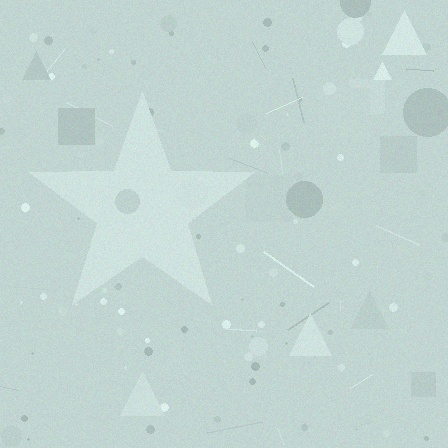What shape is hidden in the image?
A star is hidden in the image.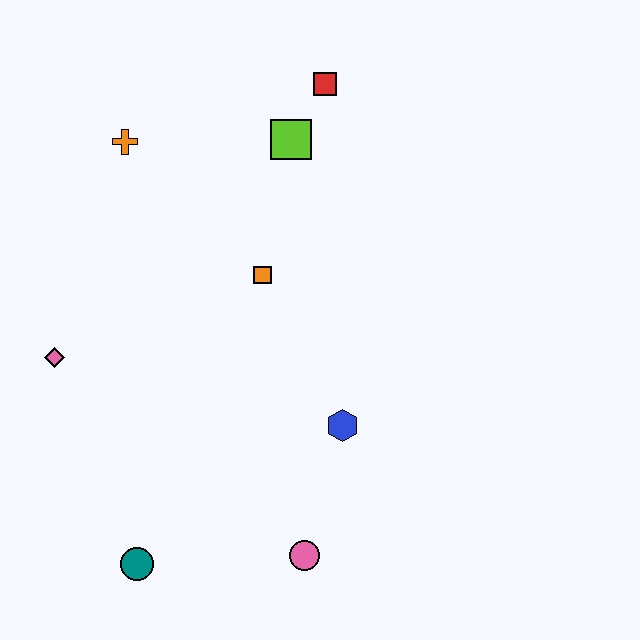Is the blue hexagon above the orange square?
No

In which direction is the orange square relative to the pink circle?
The orange square is above the pink circle.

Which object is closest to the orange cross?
The lime square is closest to the orange cross.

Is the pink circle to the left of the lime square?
No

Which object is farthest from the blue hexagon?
The orange cross is farthest from the blue hexagon.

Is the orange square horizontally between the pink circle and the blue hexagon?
No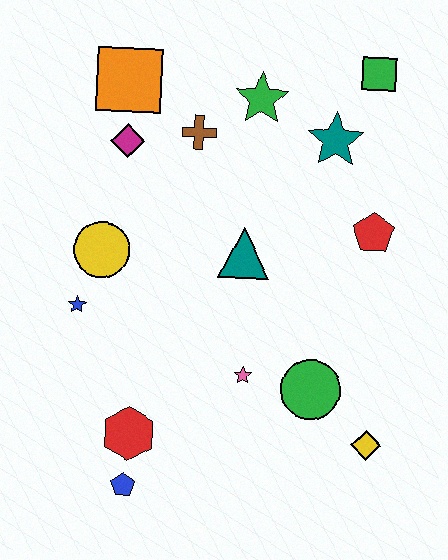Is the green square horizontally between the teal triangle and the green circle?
No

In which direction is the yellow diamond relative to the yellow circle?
The yellow diamond is to the right of the yellow circle.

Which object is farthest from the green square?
The blue pentagon is farthest from the green square.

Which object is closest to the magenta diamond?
The orange square is closest to the magenta diamond.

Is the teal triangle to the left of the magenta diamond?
No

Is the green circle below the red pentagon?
Yes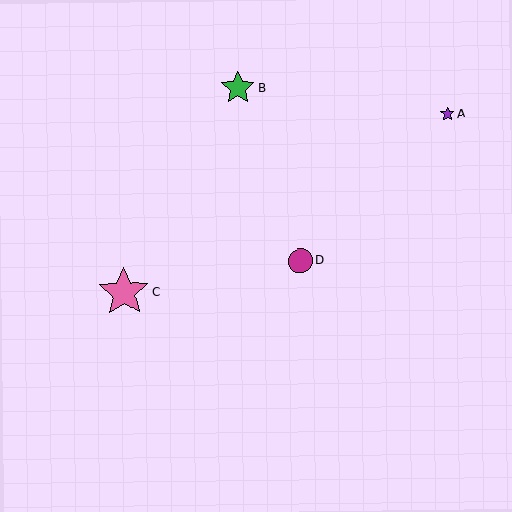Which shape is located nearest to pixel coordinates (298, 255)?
The magenta circle (labeled D) at (300, 261) is nearest to that location.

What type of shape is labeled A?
Shape A is a purple star.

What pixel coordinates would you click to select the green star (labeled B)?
Click at (238, 88) to select the green star B.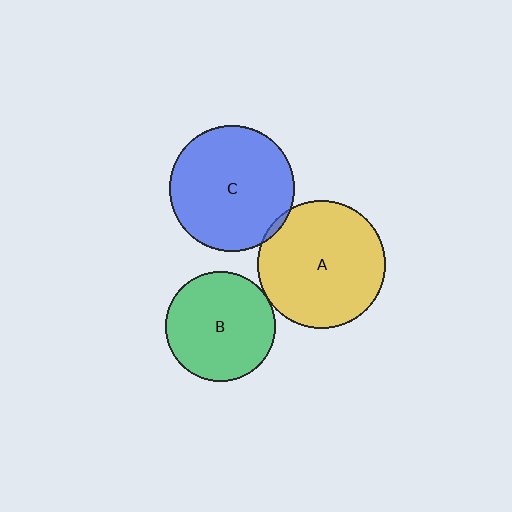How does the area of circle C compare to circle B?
Approximately 1.3 times.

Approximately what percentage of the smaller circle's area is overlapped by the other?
Approximately 5%.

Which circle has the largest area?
Circle A (yellow).